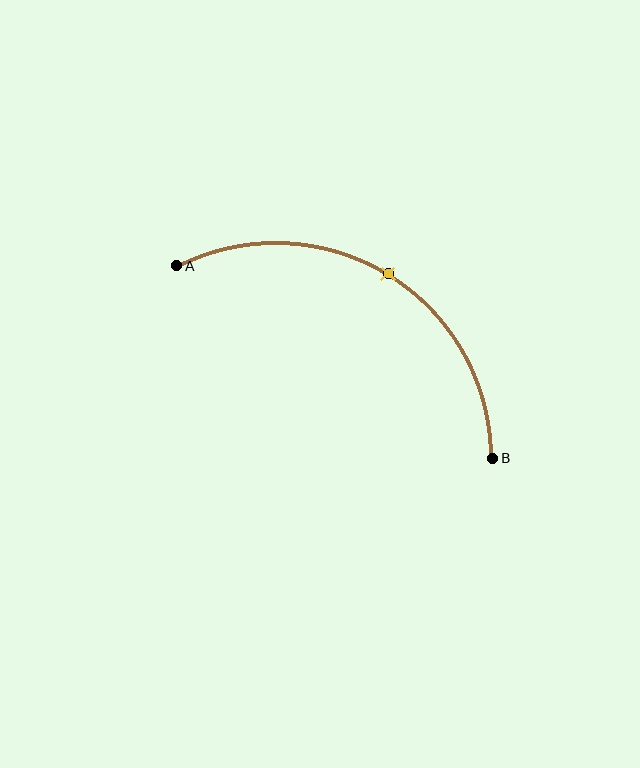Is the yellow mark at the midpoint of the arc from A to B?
Yes. The yellow mark lies on the arc at equal arc-length from both A and B — it is the arc midpoint.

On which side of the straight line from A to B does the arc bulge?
The arc bulges above the straight line connecting A and B.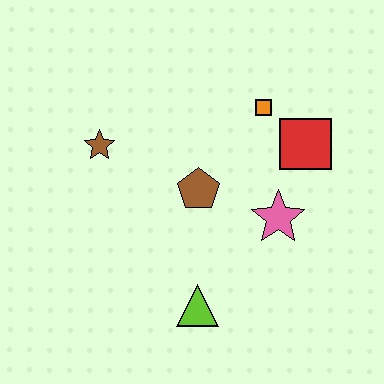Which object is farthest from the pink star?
The brown star is farthest from the pink star.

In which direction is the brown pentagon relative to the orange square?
The brown pentagon is below the orange square.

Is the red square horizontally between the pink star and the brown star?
No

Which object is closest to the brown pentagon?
The pink star is closest to the brown pentagon.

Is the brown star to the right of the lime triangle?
No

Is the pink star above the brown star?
No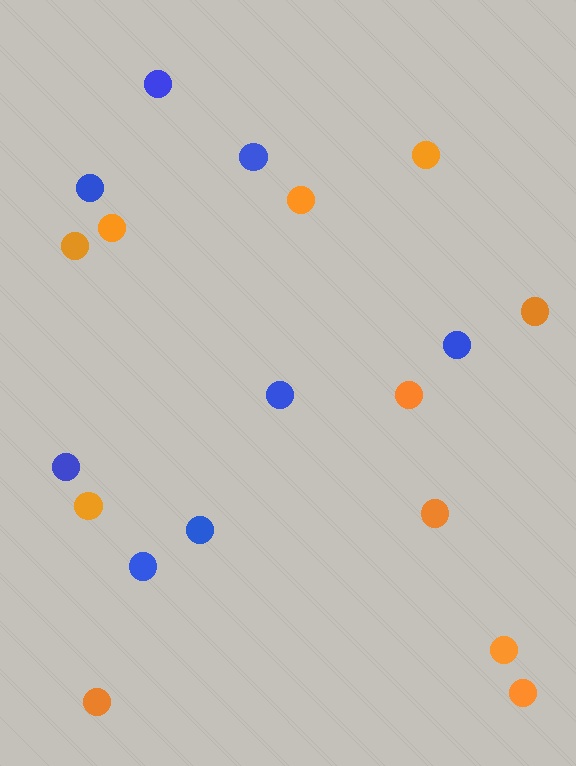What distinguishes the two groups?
There are 2 groups: one group of orange circles (11) and one group of blue circles (8).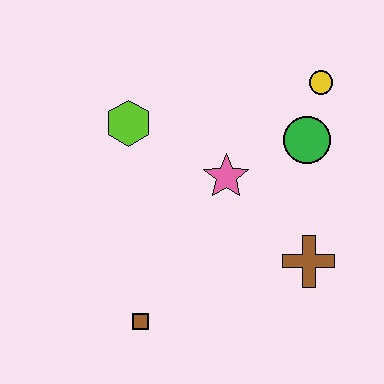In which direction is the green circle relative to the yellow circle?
The green circle is below the yellow circle.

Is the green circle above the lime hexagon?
No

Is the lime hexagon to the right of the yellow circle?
No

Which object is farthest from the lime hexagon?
The brown cross is farthest from the lime hexagon.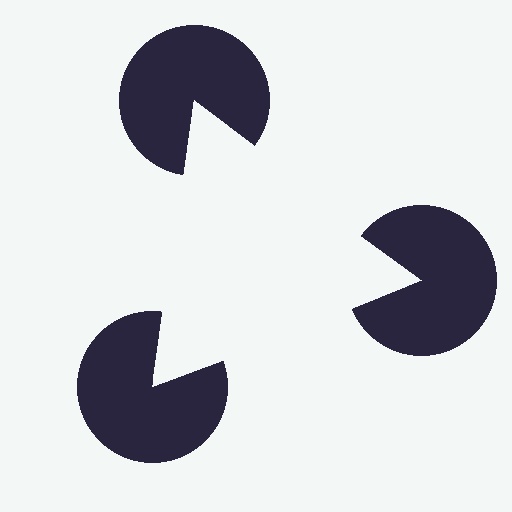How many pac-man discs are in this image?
There are 3 — one at each vertex of the illusory triangle.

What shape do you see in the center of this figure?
An illusory triangle — its edges are inferred from the aligned wedge cuts in the pac-man discs, not physically drawn.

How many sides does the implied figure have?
3 sides.